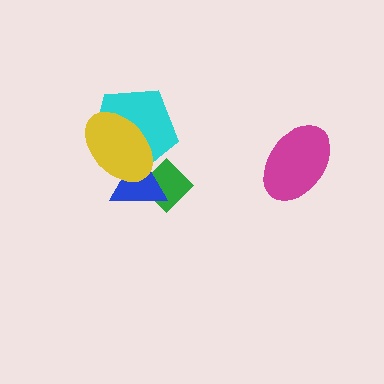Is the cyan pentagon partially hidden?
Yes, it is partially covered by another shape.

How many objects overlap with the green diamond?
2 objects overlap with the green diamond.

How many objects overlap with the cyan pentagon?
3 objects overlap with the cyan pentagon.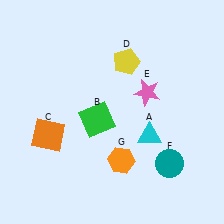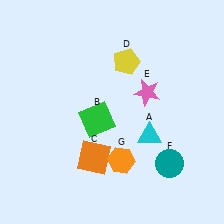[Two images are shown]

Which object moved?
The orange square (C) moved right.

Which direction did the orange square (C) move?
The orange square (C) moved right.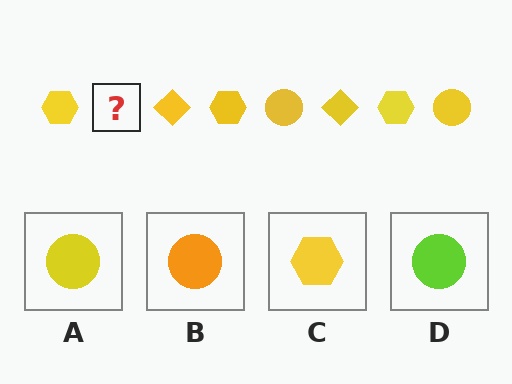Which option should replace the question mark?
Option A.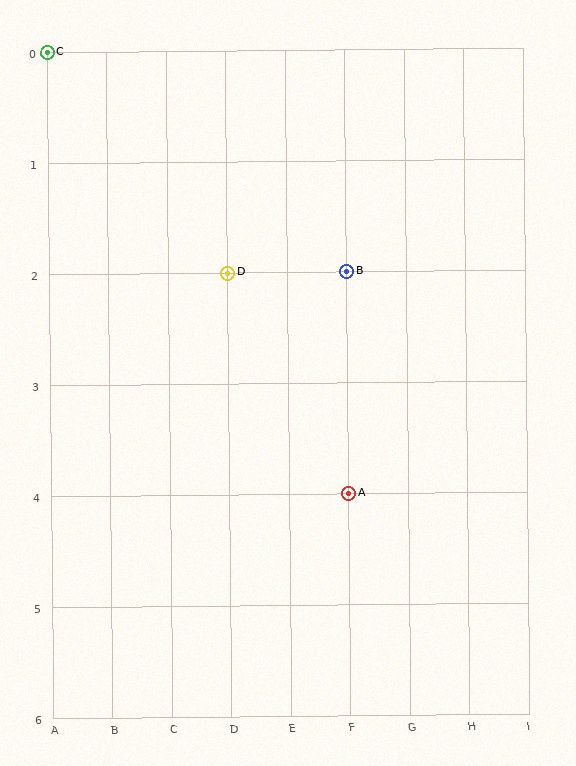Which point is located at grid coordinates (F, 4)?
Point A is at (F, 4).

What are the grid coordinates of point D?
Point D is at grid coordinates (D, 2).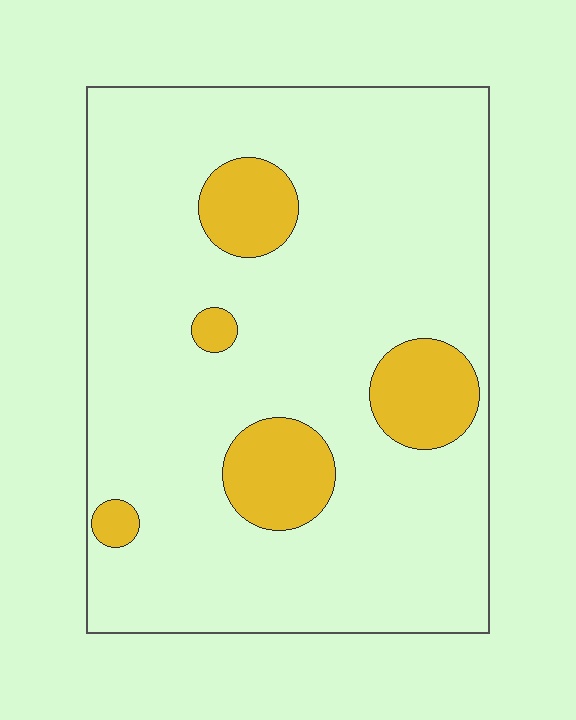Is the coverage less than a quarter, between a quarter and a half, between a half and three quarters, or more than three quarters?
Less than a quarter.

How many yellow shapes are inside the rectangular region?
5.